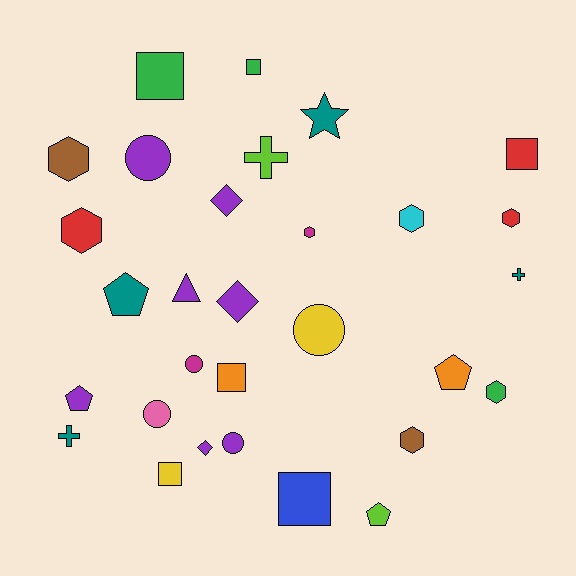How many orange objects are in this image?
There are 2 orange objects.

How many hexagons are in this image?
There are 7 hexagons.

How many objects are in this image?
There are 30 objects.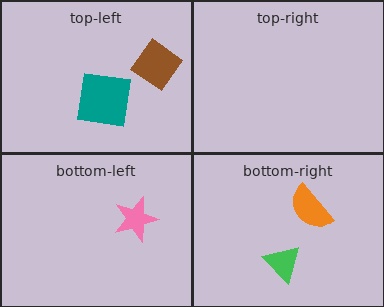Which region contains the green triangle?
The bottom-right region.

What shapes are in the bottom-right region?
The green triangle, the orange semicircle.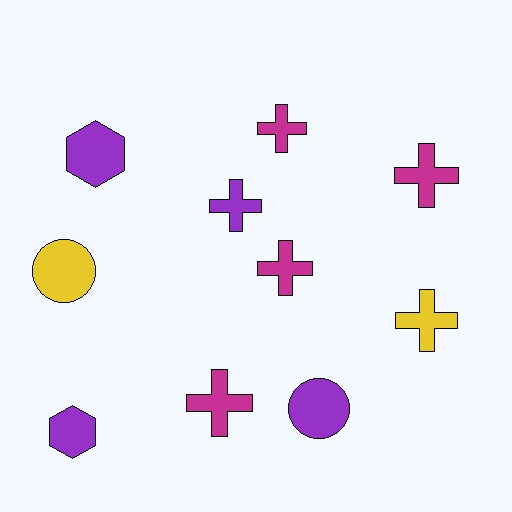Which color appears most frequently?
Magenta, with 4 objects.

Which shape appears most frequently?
Cross, with 6 objects.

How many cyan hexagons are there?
There are no cyan hexagons.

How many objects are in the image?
There are 10 objects.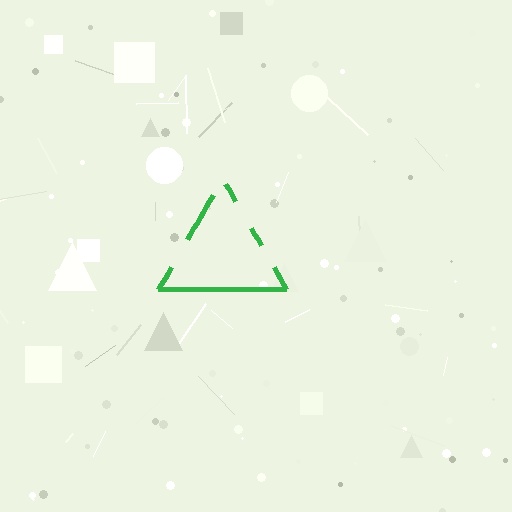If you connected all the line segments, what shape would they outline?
They would outline a triangle.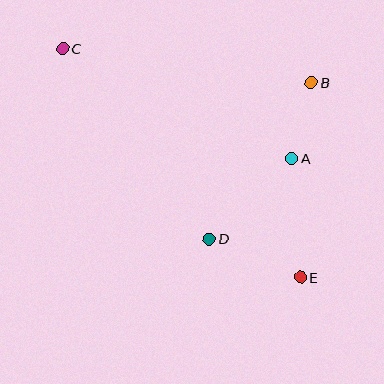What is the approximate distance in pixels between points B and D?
The distance between B and D is approximately 187 pixels.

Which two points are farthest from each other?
Points C and E are farthest from each other.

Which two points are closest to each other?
Points A and B are closest to each other.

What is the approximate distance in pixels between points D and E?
The distance between D and E is approximately 99 pixels.